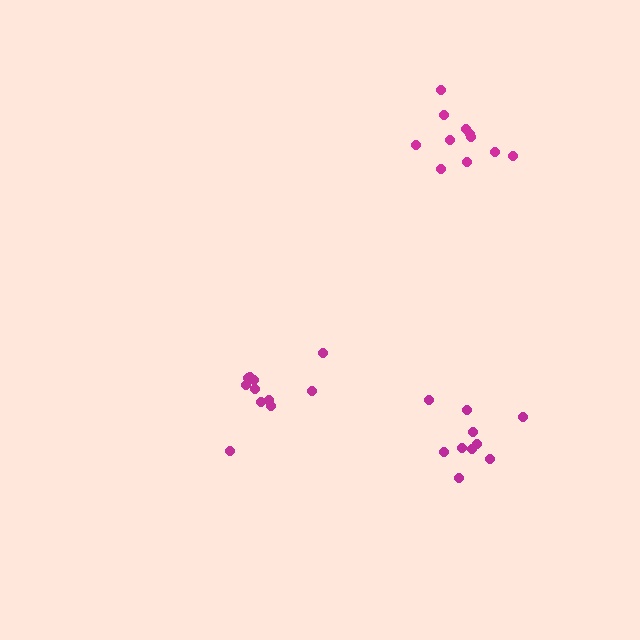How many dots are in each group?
Group 1: 11 dots, Group 2: 11 dots, Group 3: 10 dots (32 total).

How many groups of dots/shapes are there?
There are 3 groups.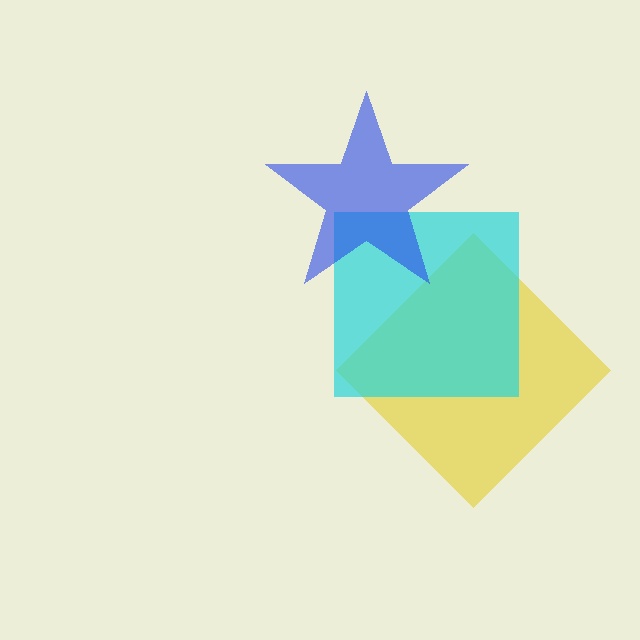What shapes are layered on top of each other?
The layered shapes are: a yellow diamond, a cyan square, a blue star.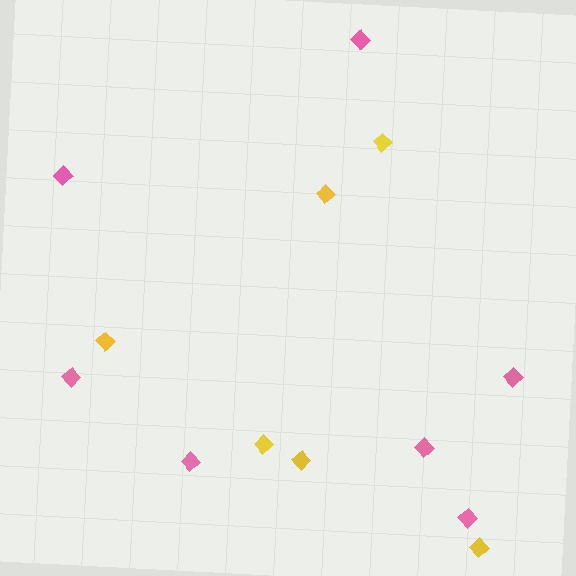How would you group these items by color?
There are 2 groups: one group of yellow diamonds (6) and one group of pink diamonds (7).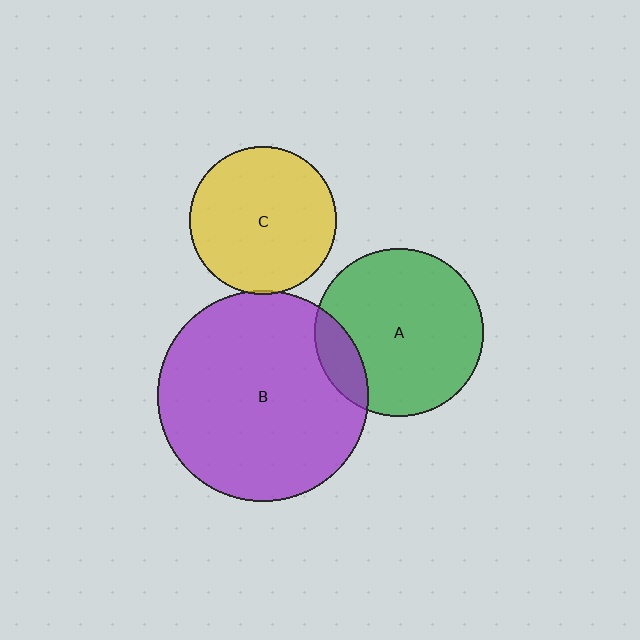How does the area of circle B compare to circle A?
Approximately 1.6 times.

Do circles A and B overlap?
Yes.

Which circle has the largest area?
Circle B (purple).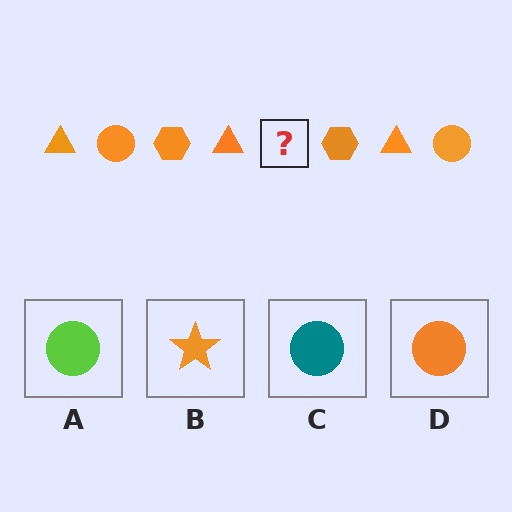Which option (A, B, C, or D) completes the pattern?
D.